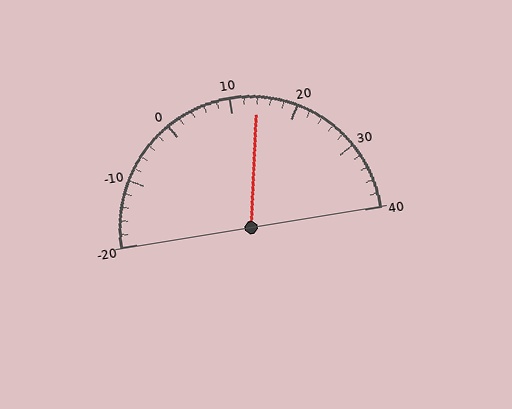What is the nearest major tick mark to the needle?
The nearest major tick mark is 10.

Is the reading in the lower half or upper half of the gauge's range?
The reading is in the upper half of the range (-20 to 40).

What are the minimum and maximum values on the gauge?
The gauge ranges from -20 to 40.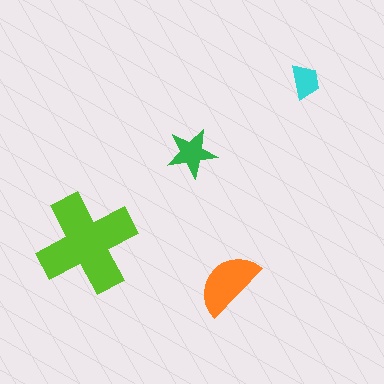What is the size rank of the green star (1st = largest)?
3rd.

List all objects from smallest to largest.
The cyan trapezoid, the green star, the orange semicircle, the lime cross.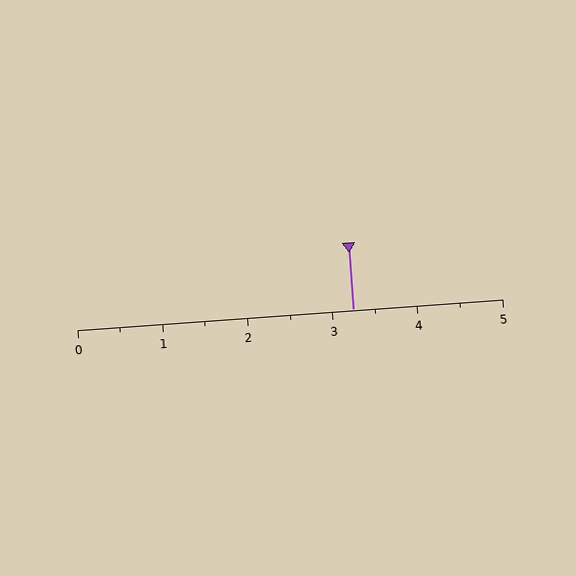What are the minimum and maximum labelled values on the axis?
The axis runs from 0 to 5.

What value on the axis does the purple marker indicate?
The marker indicates approximately 3.2.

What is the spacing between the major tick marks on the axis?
The major ticks are spaced 1 apart.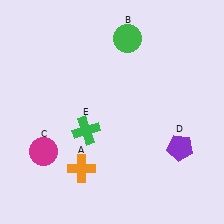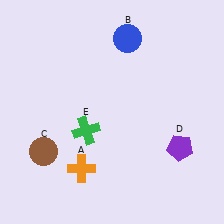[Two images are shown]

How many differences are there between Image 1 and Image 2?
There are 2 differences between the two images.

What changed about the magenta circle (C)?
In Image 1, C is magenta. In Image 2, it changed to brown.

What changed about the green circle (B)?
In Image 1, B is green. In Image 2, it changed to blue.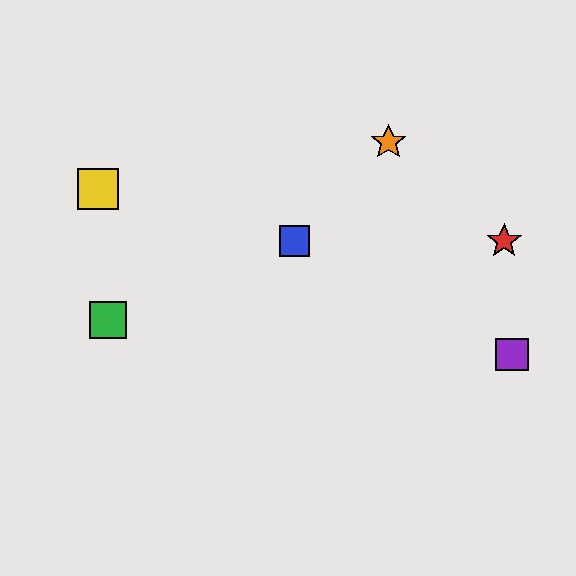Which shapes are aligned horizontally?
The red star, the blue square are aligned horizontally.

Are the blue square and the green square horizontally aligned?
No, the blue square is at y≈241 and the green square is at y≈320.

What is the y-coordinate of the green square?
The green square is at y≈320.